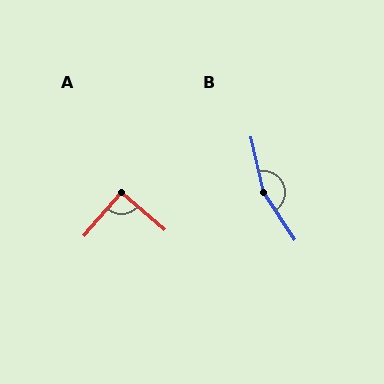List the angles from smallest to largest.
A (90°), B (159°).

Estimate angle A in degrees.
Approximately 90 degrees.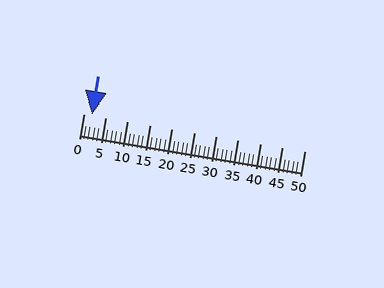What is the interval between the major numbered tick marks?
The major tick marks are spaced 5 units apart.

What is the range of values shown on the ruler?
The ruler shows values from 0 to 50.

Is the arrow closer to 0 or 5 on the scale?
The arrow is closer to 0.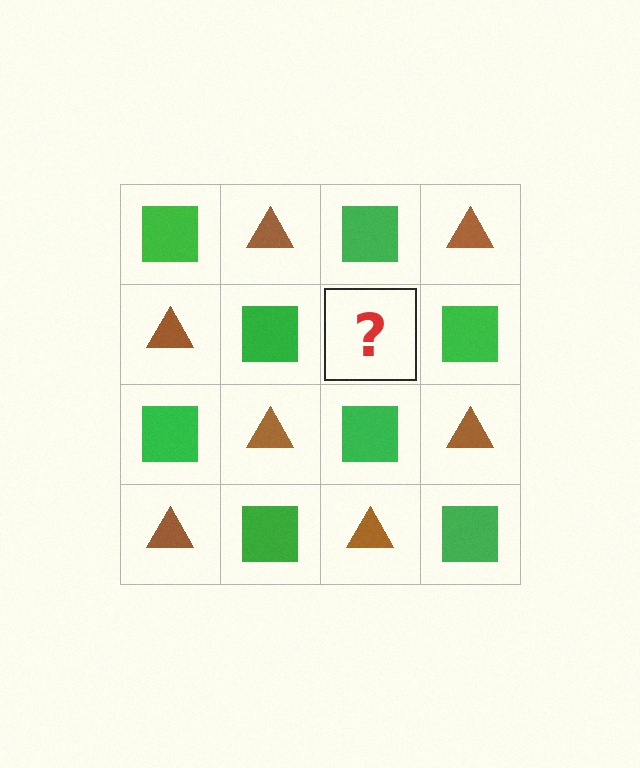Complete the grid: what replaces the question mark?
The question mark should be replaced with a brown triangle.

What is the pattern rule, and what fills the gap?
The rule is that it alternates green square and brown triangle in a checkerboard pattern. The gap should be filled with a brown triangle.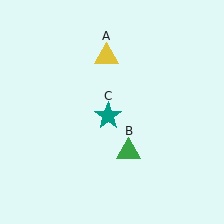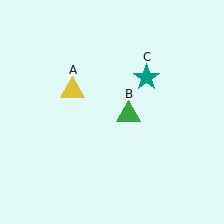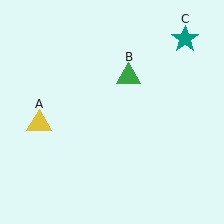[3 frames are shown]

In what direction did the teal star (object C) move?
The teal star (object C) moved up and to the right.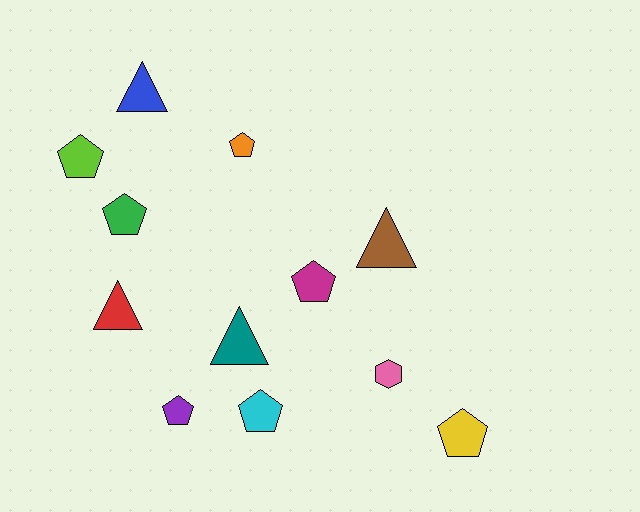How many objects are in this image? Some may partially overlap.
There are 12 objects.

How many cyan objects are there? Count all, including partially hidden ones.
There is 1 cyan object.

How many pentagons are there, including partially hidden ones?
There are 7 pentagons.